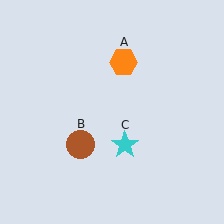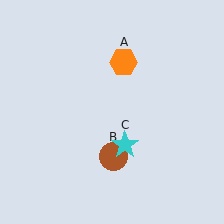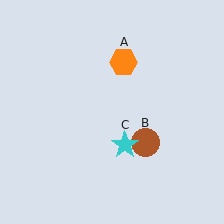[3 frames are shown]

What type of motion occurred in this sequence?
The brown circle (object B) rotated counterclockwise around the center of the scene.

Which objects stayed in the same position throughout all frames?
Orange hexagon (object A) and cyan star (object C) remained stationary.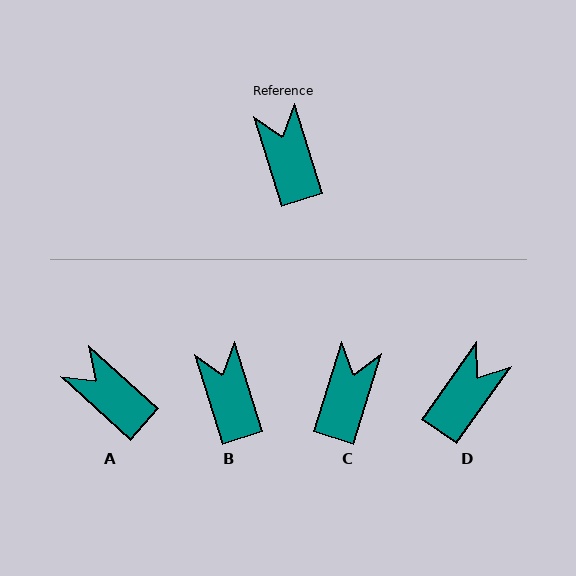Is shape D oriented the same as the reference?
No, it is off by about 53 degrees.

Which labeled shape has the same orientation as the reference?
B.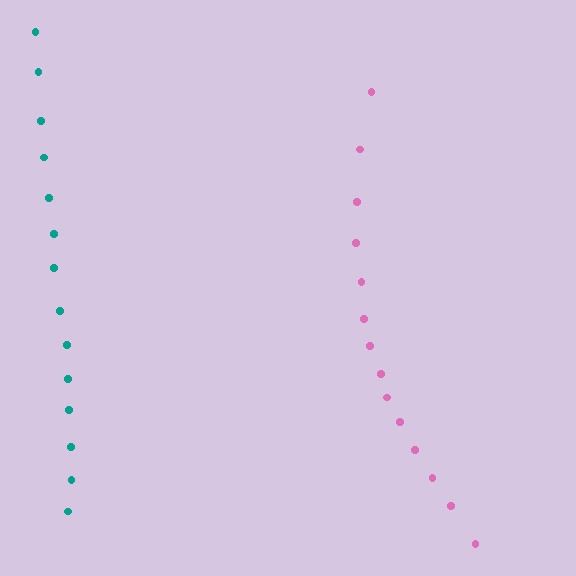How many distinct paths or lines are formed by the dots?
There are 2 distinct paths.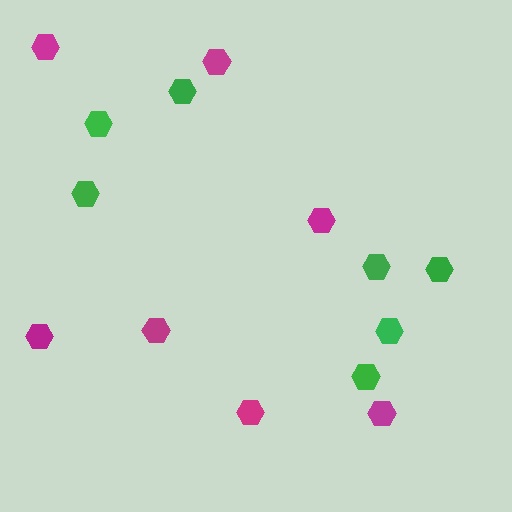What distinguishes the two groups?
There are 2 groups: one group of green hexagons (7) and one group of magenta hexagons (7).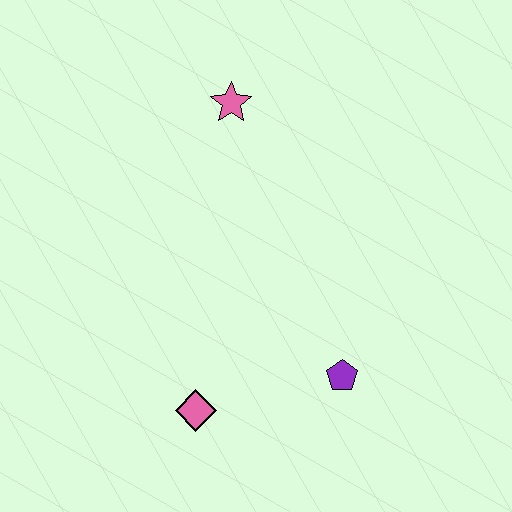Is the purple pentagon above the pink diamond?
Yes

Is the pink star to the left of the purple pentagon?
Yes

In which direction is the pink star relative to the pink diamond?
The pink star is above the pink diamond.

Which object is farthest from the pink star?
The pink diamond is farthest from the pink star.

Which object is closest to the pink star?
The purple pentagon is closest to the pink star.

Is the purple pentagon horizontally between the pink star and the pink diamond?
No